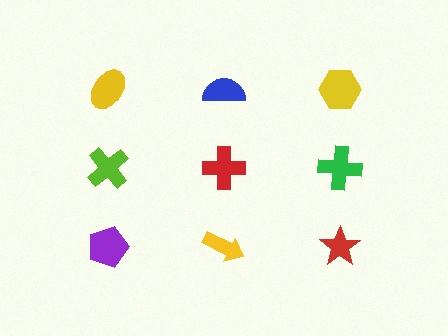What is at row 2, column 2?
A red cross.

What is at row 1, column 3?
A yellow hexagon.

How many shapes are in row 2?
3 shapes.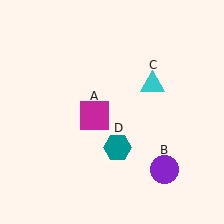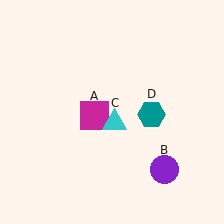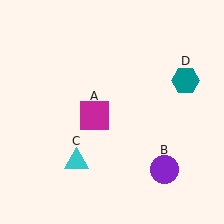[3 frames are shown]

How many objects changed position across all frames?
2 objects changed position: cyan triangle (object C), teal hexagon (object D).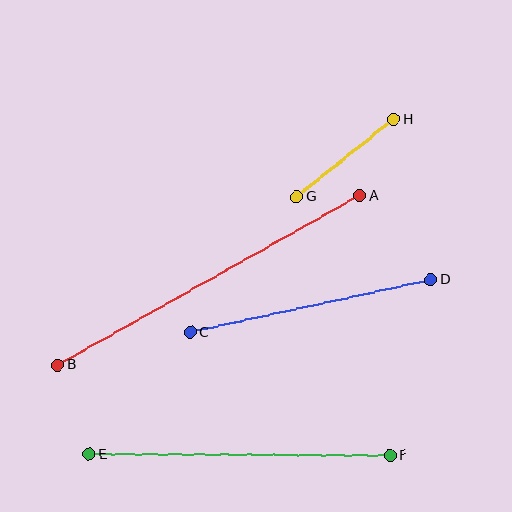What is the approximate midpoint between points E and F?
The midpoint is at approximately (240, 455) pixels.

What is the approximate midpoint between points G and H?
The midpoint is at approximately (345, 158) pixels.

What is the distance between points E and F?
The distance is approximately 301 pixels.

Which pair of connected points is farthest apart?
Points A and B are farthest apart.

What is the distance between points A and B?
The distance is approximately 346 pixels.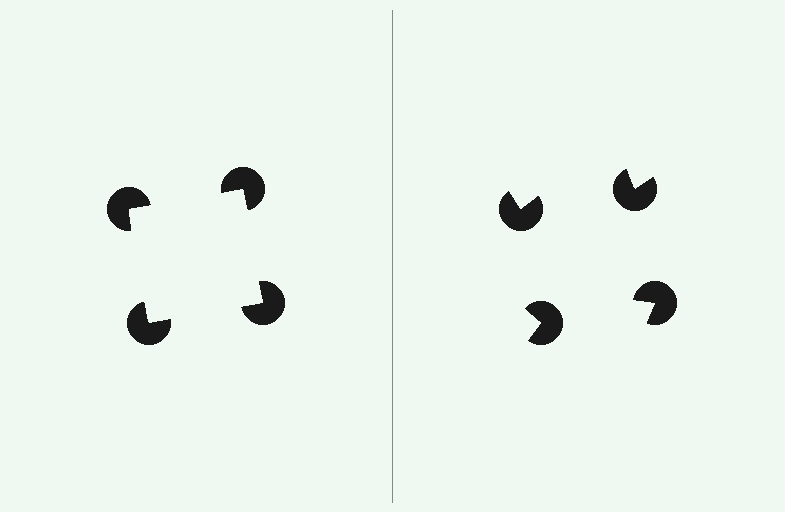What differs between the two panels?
The pac-man discs are positioned identically on both sides; only the wedge orientations differ. On the left they align to a square; on the right they are misaligned.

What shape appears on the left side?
An illusory square.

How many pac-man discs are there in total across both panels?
8 — 4 on each side.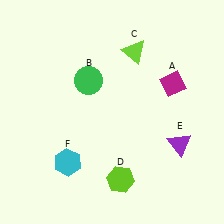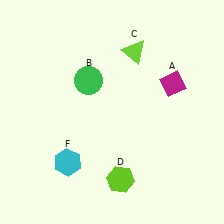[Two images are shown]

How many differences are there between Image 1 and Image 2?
There is 1 difference between the two images.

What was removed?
The purple triangle (E) was removed in Image 2.